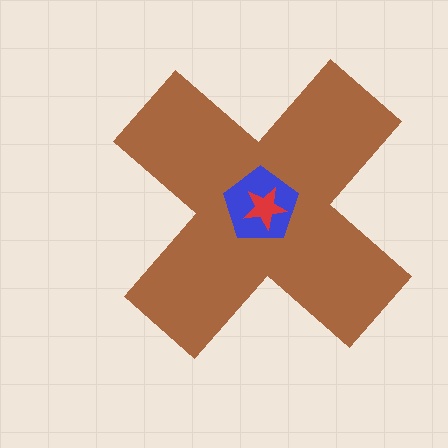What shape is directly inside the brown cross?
The blue pentagon.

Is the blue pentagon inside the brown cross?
Yes.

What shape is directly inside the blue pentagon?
The red star.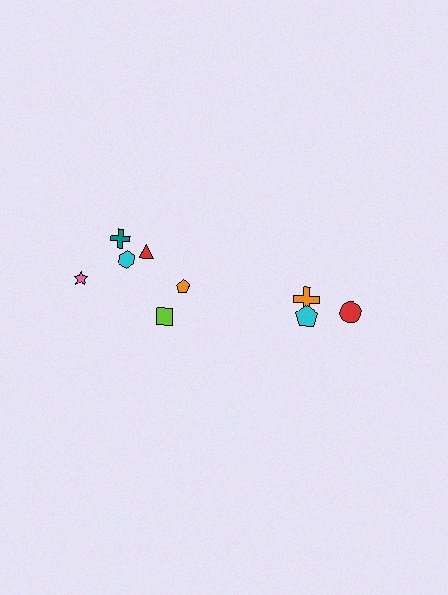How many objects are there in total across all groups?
There are 9 objects.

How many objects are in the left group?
There are 6 objects.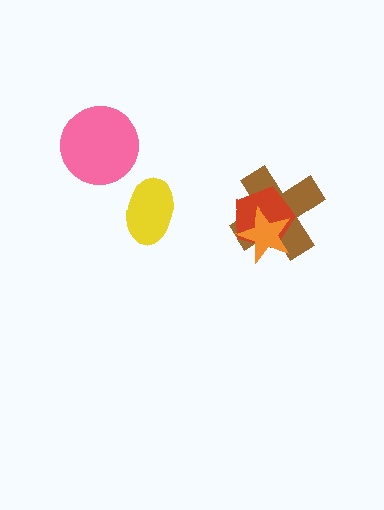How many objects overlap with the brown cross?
2 objects overlap with the brown cross.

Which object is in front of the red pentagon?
The orange star is in front of the red pentagon.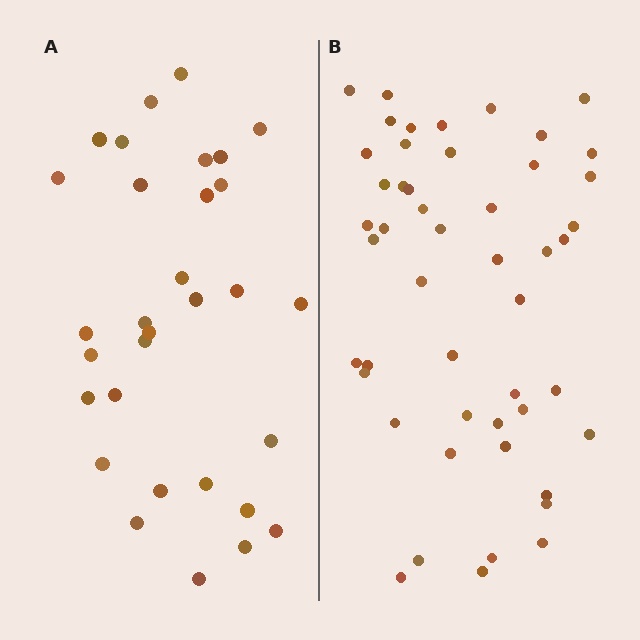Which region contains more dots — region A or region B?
Region B (the right region) has more dots.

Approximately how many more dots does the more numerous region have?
Region B has approximately 20 more dots than region A.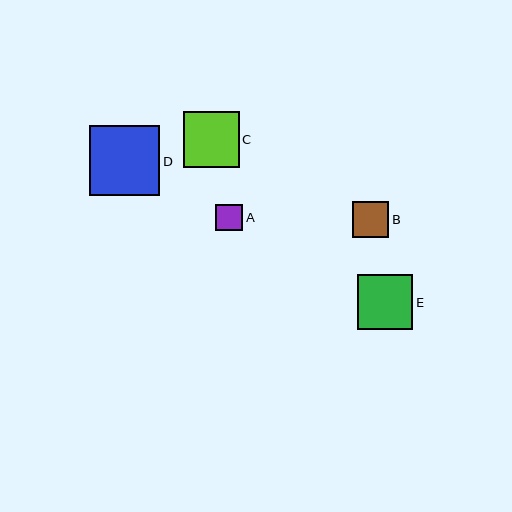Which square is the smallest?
Square A is the smallest with a size of approximately 27 pixels.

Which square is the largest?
Square D is the largest with a size of approximately 70 pixels.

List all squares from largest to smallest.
From largest to smallest: D, C, E, B, A.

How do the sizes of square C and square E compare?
Square C and square E are approximately the same size.